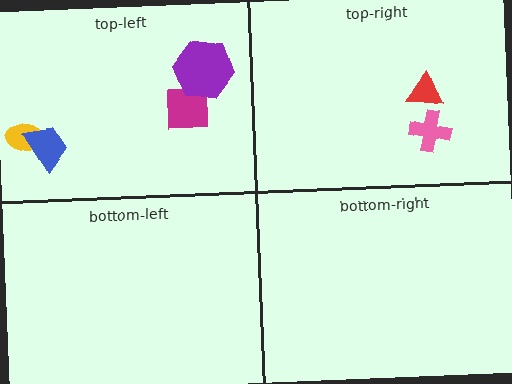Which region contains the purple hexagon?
The top-left region.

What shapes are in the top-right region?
The pink cross, the red triangle.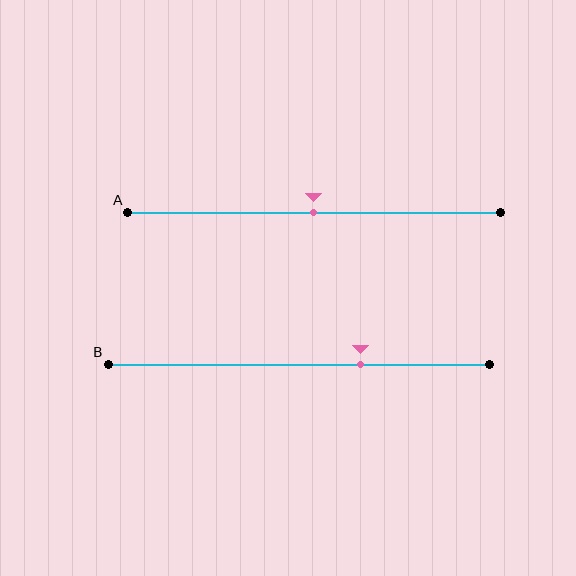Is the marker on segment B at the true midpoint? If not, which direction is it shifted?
No, the marker on segment B is shifted to the right by about 16% of the segment length.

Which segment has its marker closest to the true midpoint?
Segment A has its marker closest to the true midpoint.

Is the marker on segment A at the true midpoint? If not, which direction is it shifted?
Yes, the marker on segment A is at the true midpoint.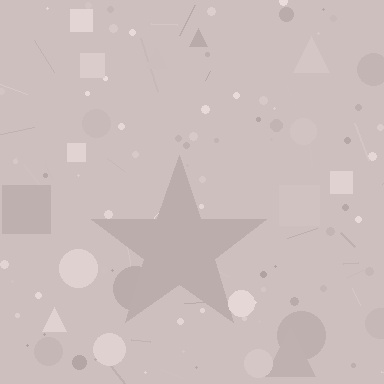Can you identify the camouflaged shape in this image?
The camouflaged shape is a star.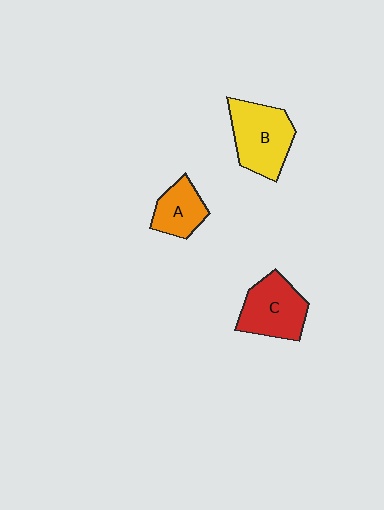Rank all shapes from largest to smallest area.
From largest to smallest: B (yellow), C (red), A (orange).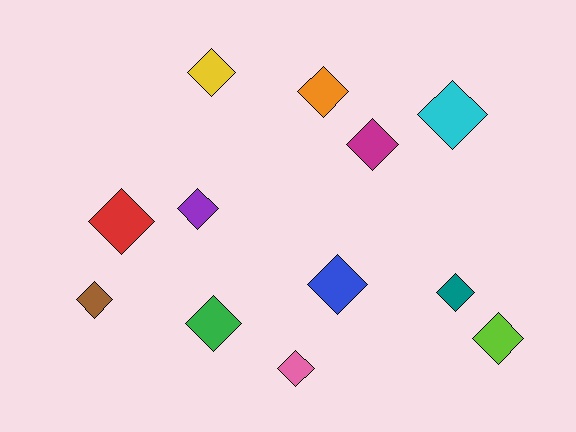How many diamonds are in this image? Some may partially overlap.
There are 12 diamonds.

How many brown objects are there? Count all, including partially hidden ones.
There is 1 brown object.